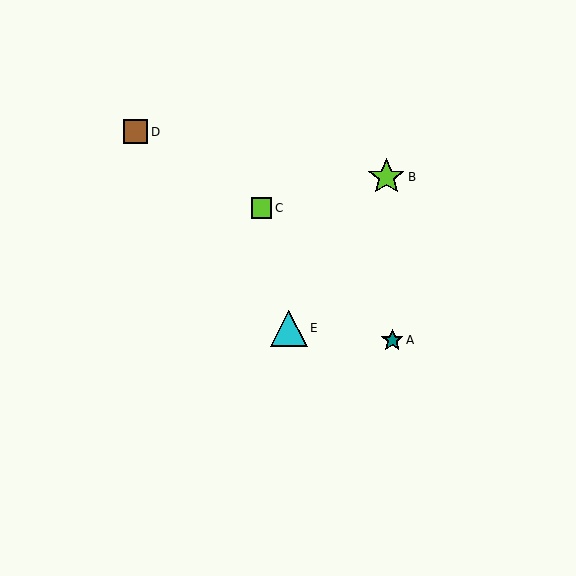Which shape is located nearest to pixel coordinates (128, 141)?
The brown square (labeled D) at (136, 132) is nearest to that location.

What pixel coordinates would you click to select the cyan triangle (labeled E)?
Click at (289, 328) to select the cyan triangle E.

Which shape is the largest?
The lime star (labeled B) is the largest.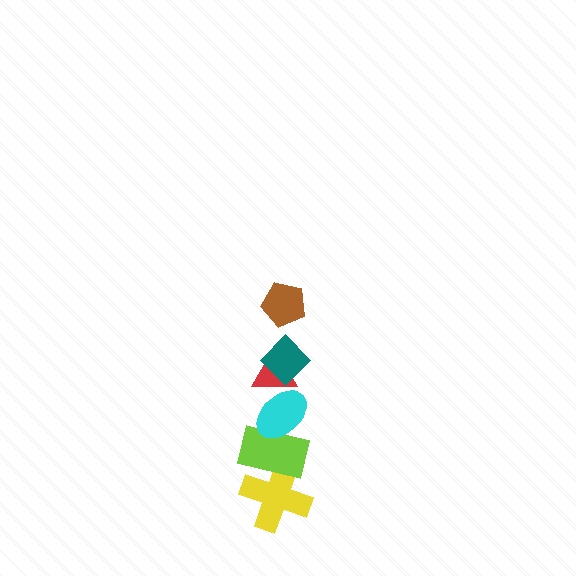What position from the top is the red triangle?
The red triangle is 3rd from the top.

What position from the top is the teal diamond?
The teal diamond is 2nd from the top.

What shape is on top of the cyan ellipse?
The red triangle is on top of the cyan ellipse.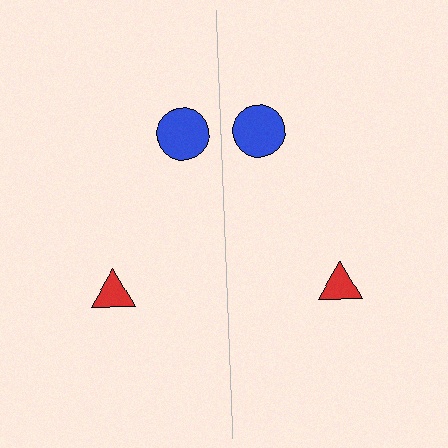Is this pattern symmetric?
Yes, this pattern has bilateral (reflection) symmetry.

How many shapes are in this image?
There are 4 shapes in this image.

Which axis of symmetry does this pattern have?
The pattern has a vertical axis of symmetry running through the center of the image.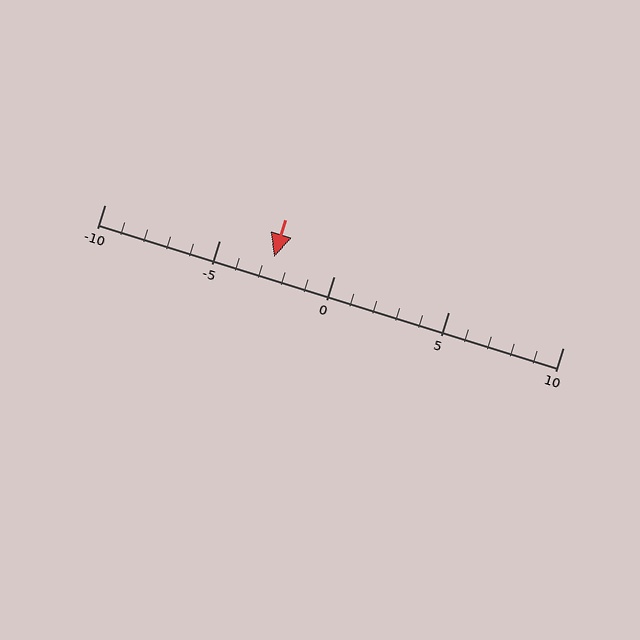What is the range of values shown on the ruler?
The ruler shows values from -10 to 10.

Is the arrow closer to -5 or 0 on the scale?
The arrow is closer to -5.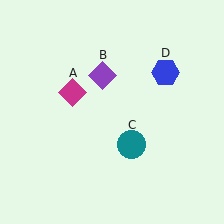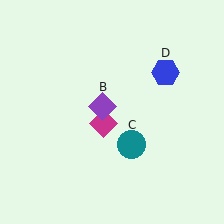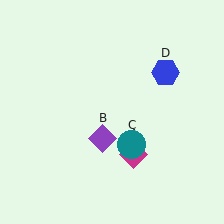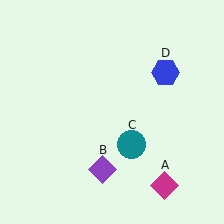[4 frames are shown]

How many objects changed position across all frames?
2 objects changed position: magenta diamond (object A), purple diamond (object B).